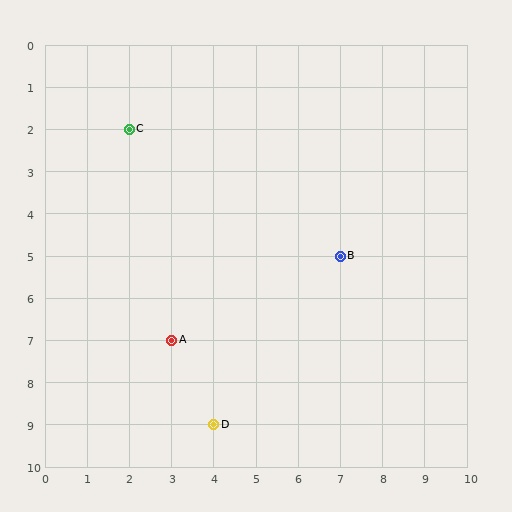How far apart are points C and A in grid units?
Points C and A are 1 column and 5 rows apart (about 5.1 grid units diagonally).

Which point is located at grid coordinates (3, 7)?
Point A is at (3, 7).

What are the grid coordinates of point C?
Point C is at grid coordinates (2, 2).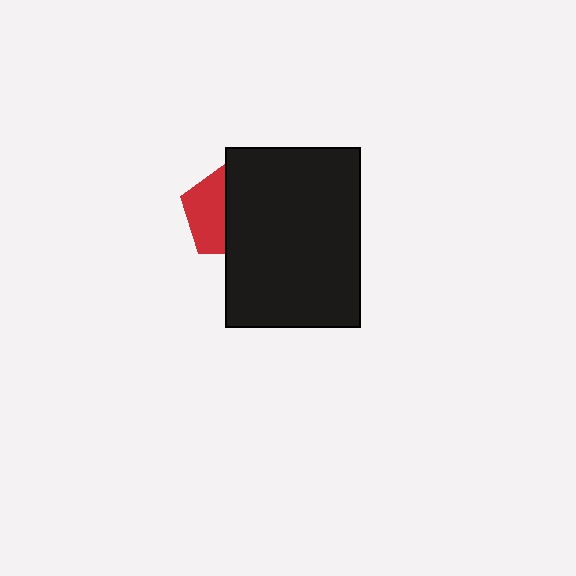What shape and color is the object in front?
The object in front is a black rectangle.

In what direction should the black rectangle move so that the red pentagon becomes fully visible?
The black rectangle should move right. That is the shortest direction to clear the overlap and leave the red pentagon fully visible.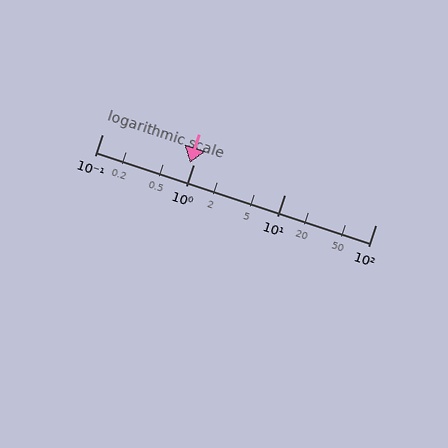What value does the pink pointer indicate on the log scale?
The pointer indicates approximately 0.91.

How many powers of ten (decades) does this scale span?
The scale spans 3 decades, from 0.1 to 100.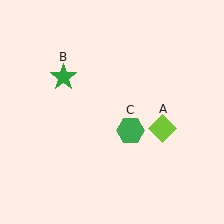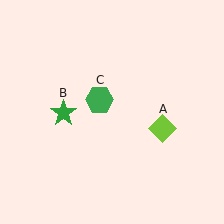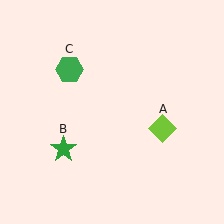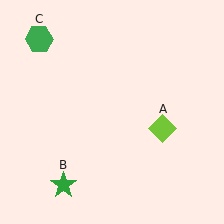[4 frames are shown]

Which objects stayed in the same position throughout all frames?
Lime diamond (object A) remained stationary.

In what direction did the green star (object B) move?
The green star (object B) moved down.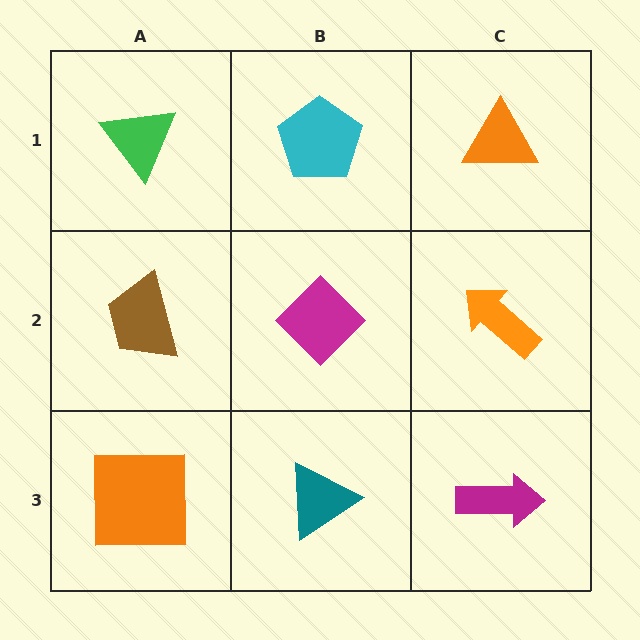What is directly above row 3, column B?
A magenta diamond.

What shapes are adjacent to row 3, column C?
An orange arrow (row 2, column C), a teal triangle (row 3, column B).